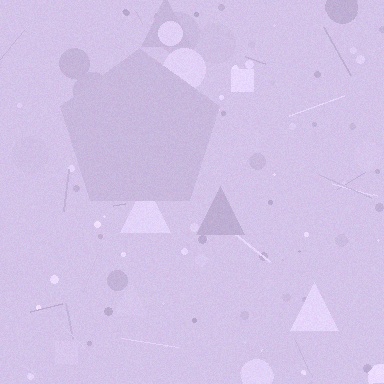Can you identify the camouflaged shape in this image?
The camouflaged shape is a pentagon.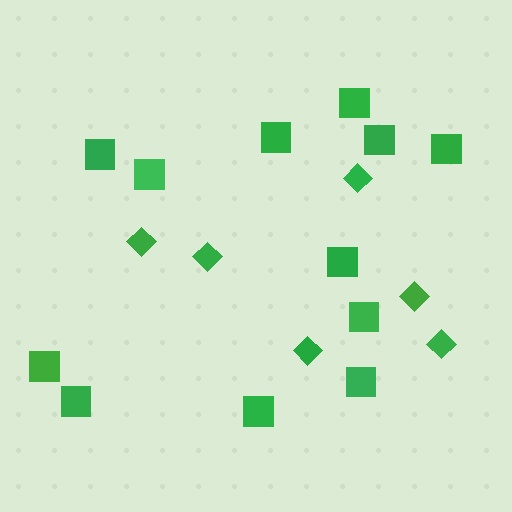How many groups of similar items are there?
There are 2 groups: one group of squares (12) and one group of diamonds (6).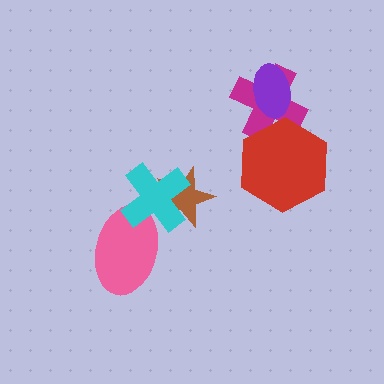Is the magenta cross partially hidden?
Yes, it is partially covered by another shape.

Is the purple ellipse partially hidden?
No, no other shape covers it.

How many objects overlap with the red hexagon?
1 object overlaps with the red hexagon.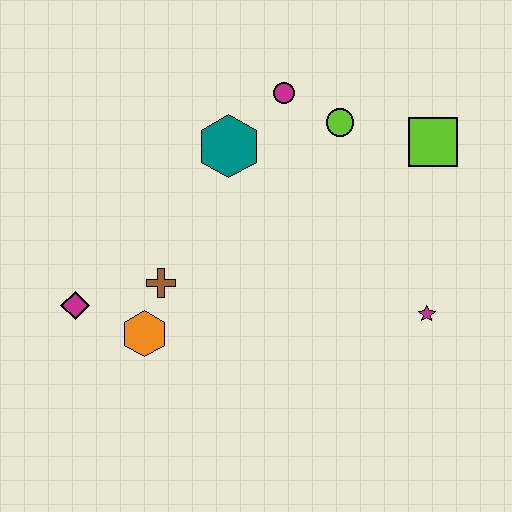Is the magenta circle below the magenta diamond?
No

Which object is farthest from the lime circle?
The magenta diamond is farthest from the lime circle.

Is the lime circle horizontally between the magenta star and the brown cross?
Yes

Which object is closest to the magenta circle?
The lime circle is closest to the magenta circle.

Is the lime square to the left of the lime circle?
No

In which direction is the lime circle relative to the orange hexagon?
The lime circle is above the orange hexagon.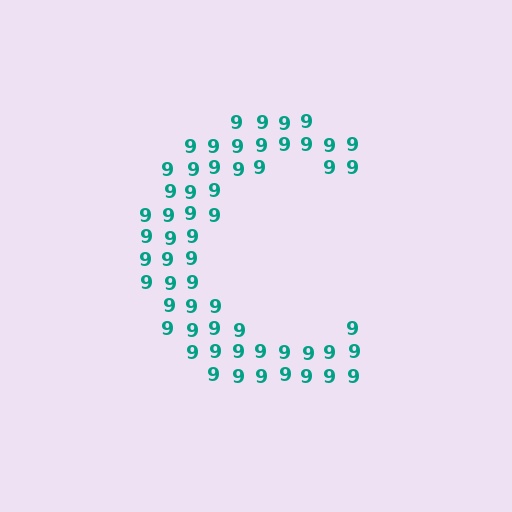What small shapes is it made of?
It is made of small digit 9's.